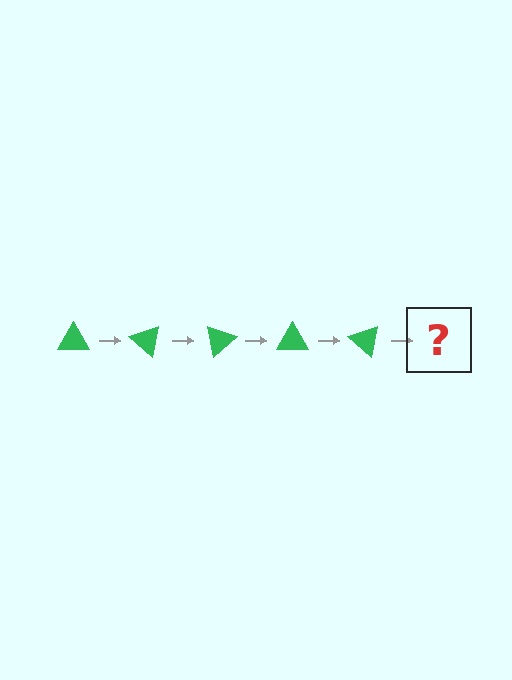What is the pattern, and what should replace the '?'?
The pattern is that the triangle rotates 40 degrees each step. The '?' should be a green triangle rotated 200 degrees.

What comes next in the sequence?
The next element should be a green triangle rotated 200 degrees.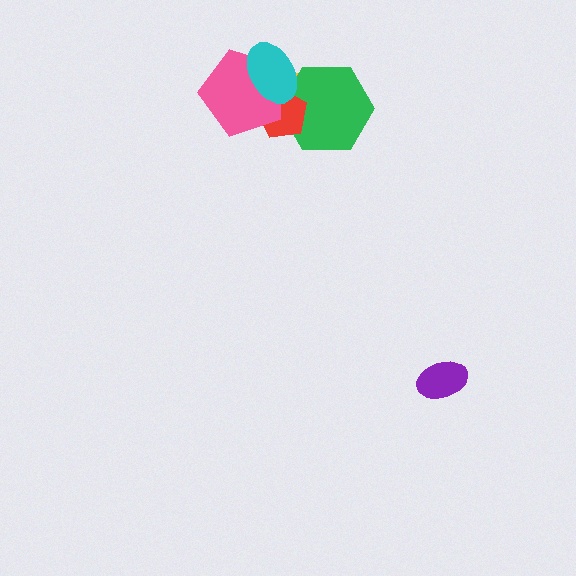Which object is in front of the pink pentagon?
The cyan ellipse is in front of the pink pentagon.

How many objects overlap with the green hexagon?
3 objects overlap with the green hexagon.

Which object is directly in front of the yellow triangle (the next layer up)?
The green hexagon is directly in front of the yellow triangle.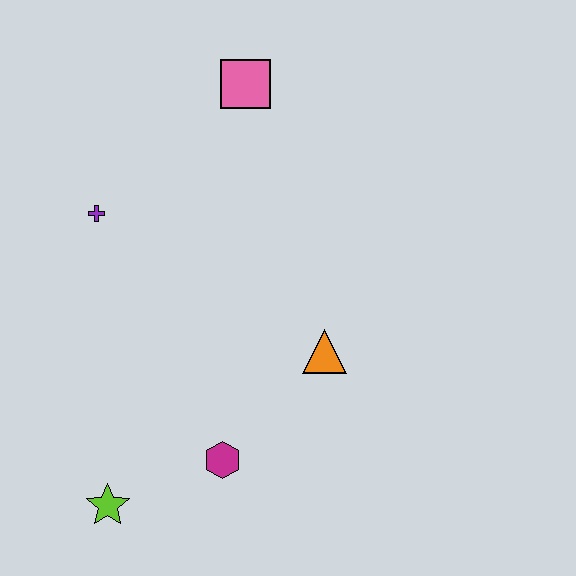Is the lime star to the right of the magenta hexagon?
No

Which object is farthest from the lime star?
The pink square is farthest from the lime star.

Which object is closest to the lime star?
The magenta hexagon is closest to the lime star.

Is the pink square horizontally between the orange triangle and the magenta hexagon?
Yes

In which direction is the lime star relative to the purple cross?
The lime star is below the purple cross.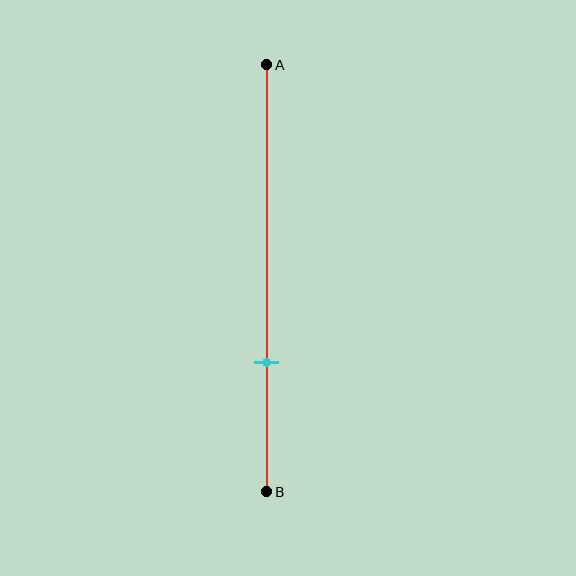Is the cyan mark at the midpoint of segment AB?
No, the mark is at about 70% from A, not at the 50% midpoint.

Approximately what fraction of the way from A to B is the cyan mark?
The cyan mark is approximately 70% of the way from A to B.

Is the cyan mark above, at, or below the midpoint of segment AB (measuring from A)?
The cyan mark is below the midpoint of segment AB.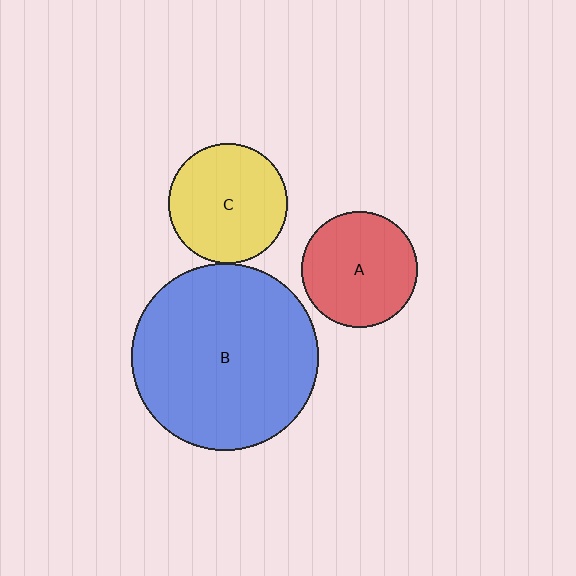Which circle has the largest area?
Circle B (blue).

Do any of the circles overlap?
No, none of the circles overlap.